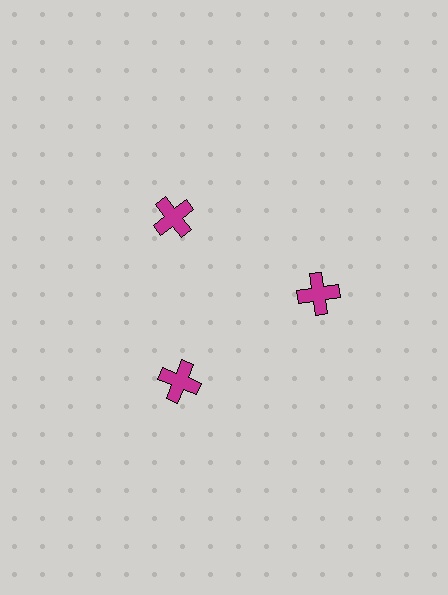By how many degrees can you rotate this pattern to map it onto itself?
The pattern maps onto itself every 120 degrees of rotation.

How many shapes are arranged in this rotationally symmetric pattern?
There are 3 shapes, arranged in 3 groups of 1.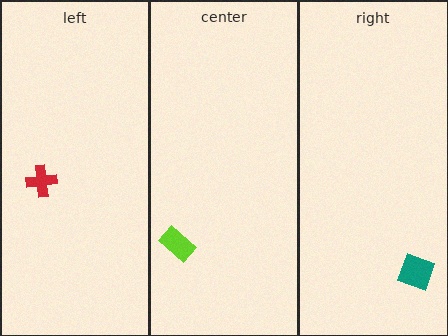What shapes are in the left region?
The red cross.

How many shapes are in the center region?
1.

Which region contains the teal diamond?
The right region.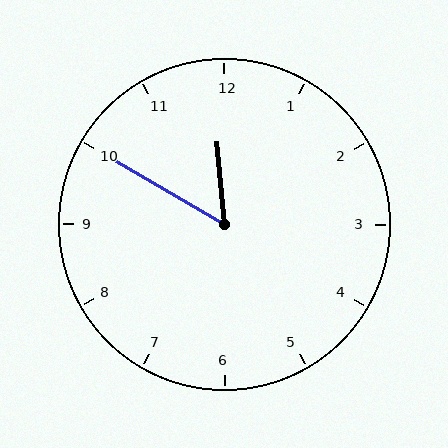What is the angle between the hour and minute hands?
Approximately 55 degrees.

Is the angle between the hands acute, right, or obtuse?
It is acute.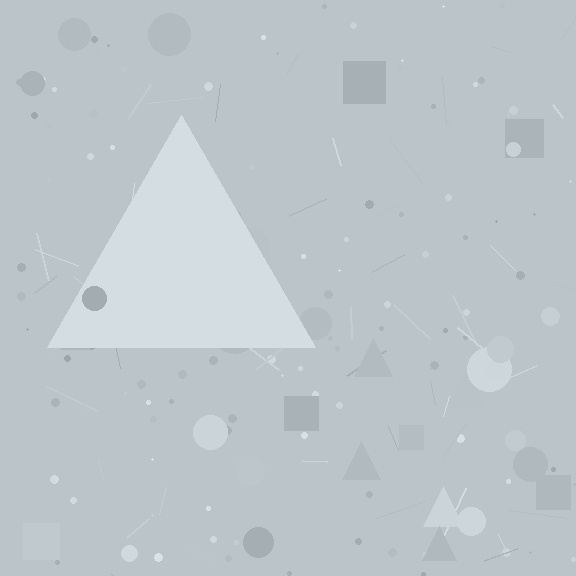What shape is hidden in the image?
A triangle is hidden in the image.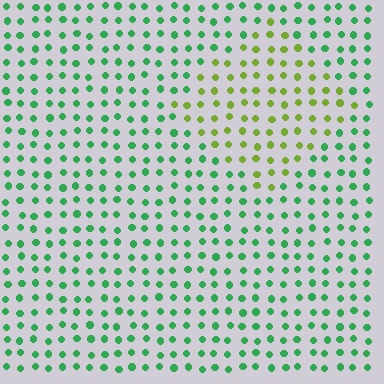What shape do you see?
I see a diamond.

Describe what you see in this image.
The image is filled with small green elements in a uniform arrangement. A diamond-shaped region is visible where the elements are tinted to a slightly different hue, forming a subtle color boundary.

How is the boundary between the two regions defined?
The boundary is defined purely by a slight shift in hue (about 51 degrees). Spacing, size, and orientation are identical on both sides.